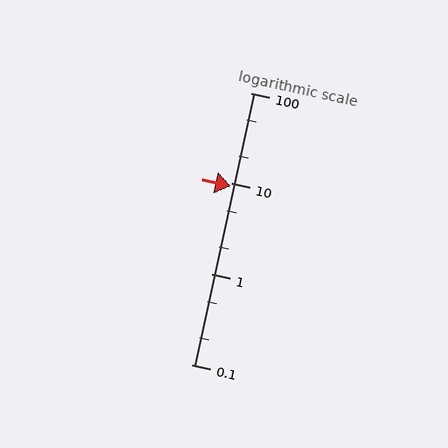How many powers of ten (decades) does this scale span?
The scale spans 3 decades, from 0.1 to 100.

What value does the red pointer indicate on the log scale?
The pointer indicates approximately 9.3.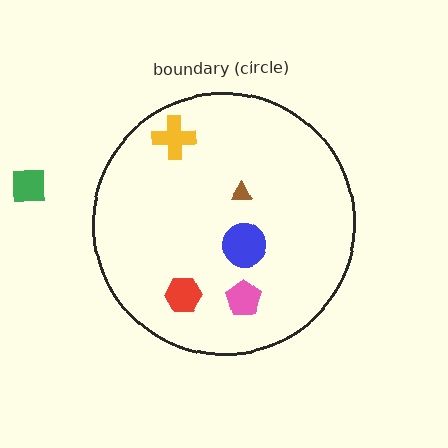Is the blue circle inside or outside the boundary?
Inside.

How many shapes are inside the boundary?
5 inside, 1 outside.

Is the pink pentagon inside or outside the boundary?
Inside.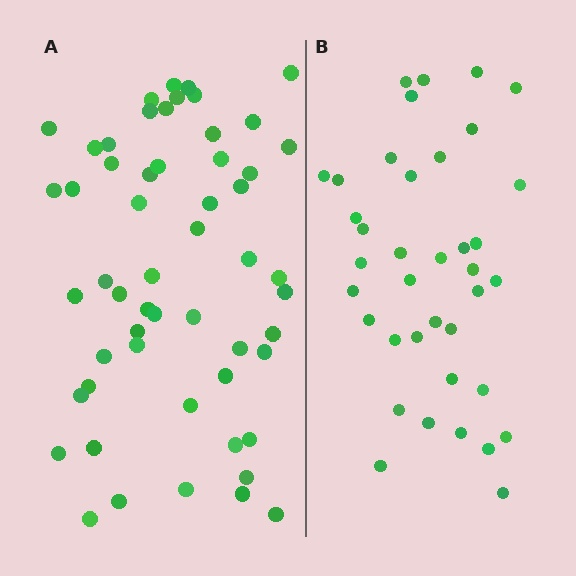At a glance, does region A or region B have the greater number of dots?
Region A (the left region) has more dots.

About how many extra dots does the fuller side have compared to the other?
Region A has approximately 15 more dots than region B.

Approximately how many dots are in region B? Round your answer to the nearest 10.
About 40 dots. (The exact count is 38, which rounds to 40.)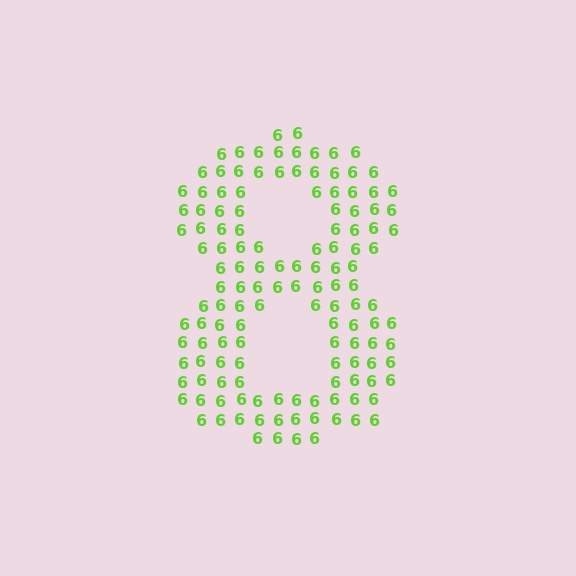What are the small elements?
The small elements are digit 6's.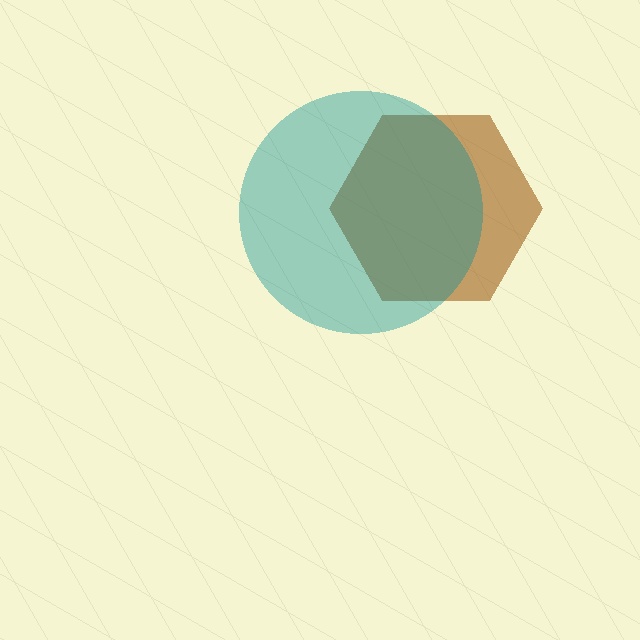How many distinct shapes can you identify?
There are 2 distinct shapes: a brown hexagon, a teal circle.